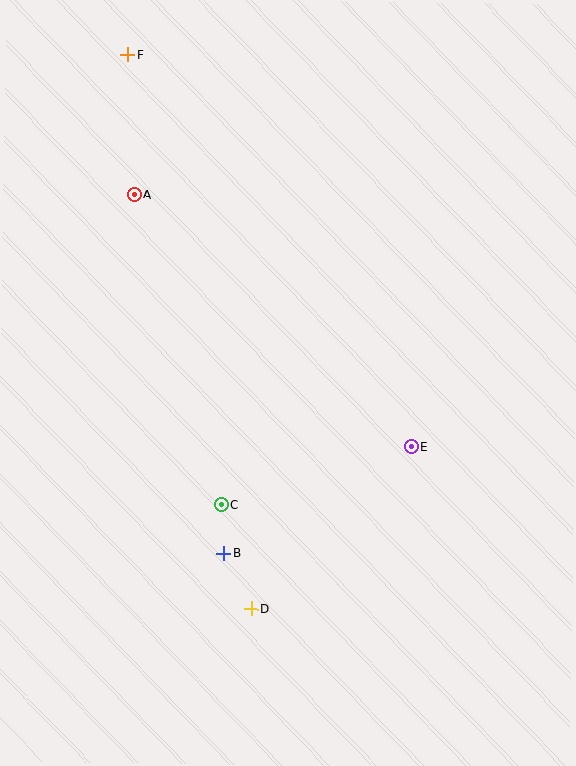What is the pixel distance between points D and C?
The distance between D and C is 108 pixels.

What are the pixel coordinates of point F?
Point F is at (128, 55).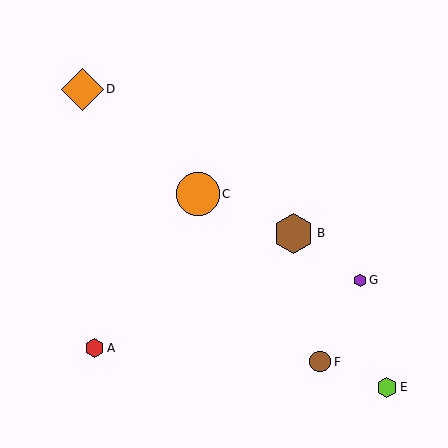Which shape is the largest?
The orange circle (labeled C) is the largest.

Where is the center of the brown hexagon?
The center of the brown hexagon is at (294, 233).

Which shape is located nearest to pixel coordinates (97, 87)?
The orange diamond (labeled D) at (82, 89) is nearest to that location.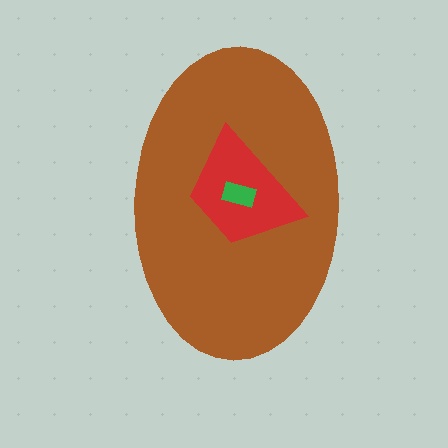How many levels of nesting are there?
3.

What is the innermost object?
The green rectangle.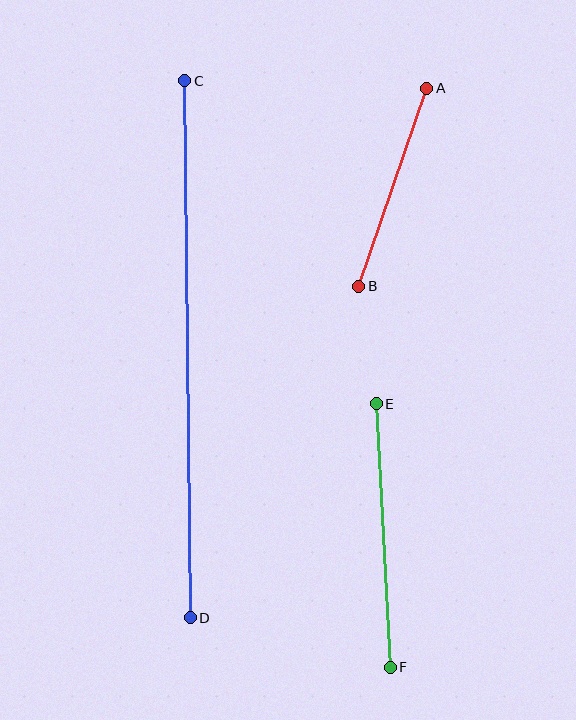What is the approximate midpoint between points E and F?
The midpoint is at approximately (383, 536) pixels.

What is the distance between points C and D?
The distance is approximately 537 pixels.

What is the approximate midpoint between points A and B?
The midpoint is at approximately (393, 187) pixels.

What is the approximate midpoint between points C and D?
The midpoint is at approximately (187, 349) pixels.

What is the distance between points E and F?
The distance is approximately 264 pixels.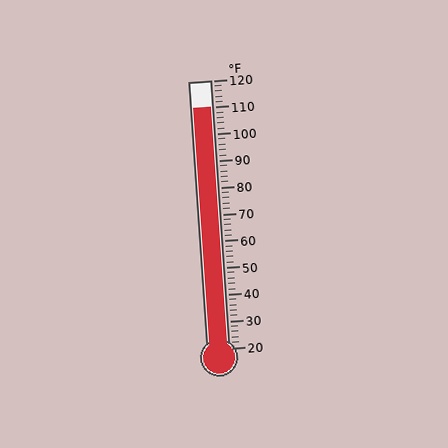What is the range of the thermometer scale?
The thermometer scale ranges from 20°F to 120°F.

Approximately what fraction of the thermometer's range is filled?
The thermometer is filled to approximately 90% of its range.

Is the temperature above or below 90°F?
The temperature is above 90°F.